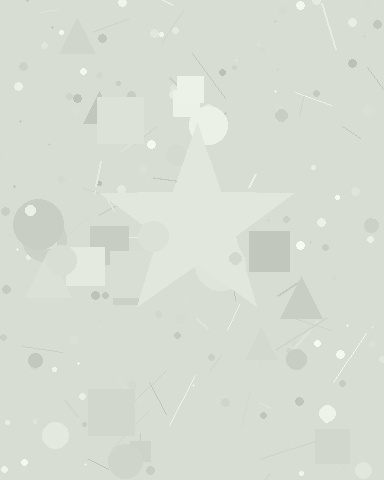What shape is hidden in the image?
A star is hidden in the image.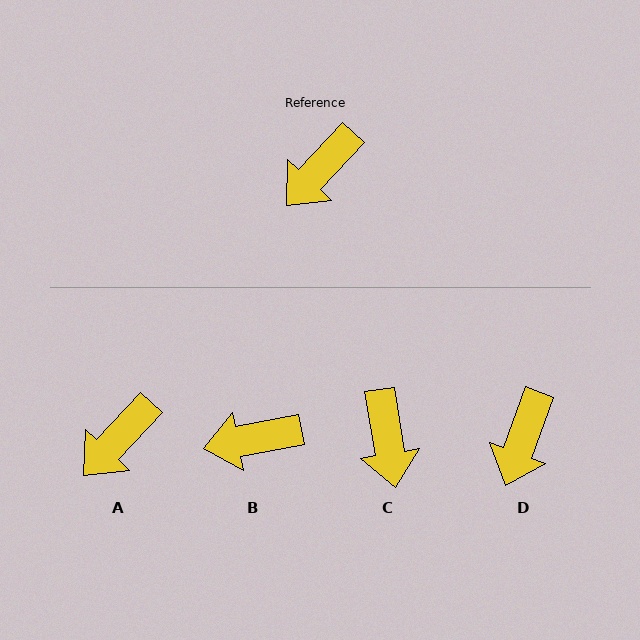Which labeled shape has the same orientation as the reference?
A.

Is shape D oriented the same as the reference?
No, it is off by about 23 degrees.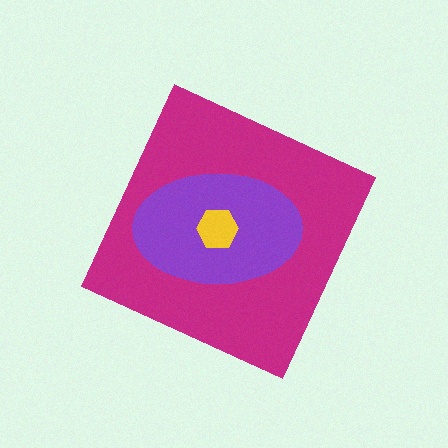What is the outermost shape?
The magenta diamond.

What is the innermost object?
The yellow hexagon.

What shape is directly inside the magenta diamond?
The purple ellipse.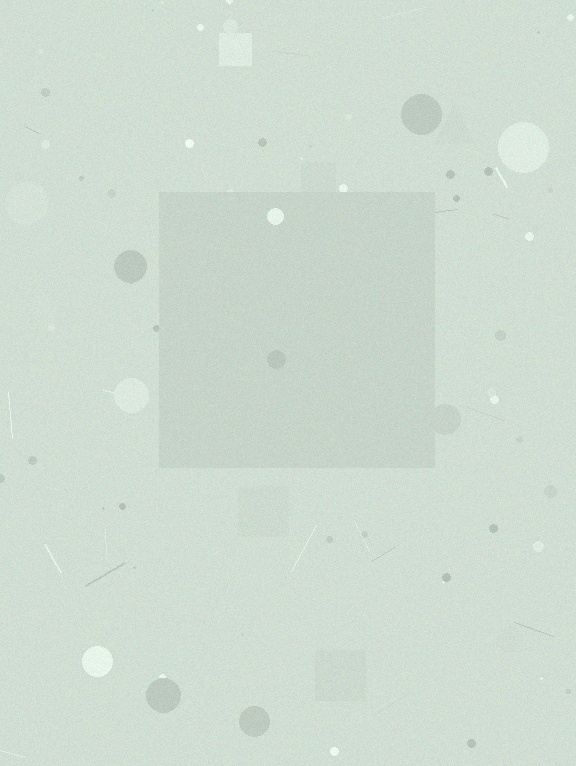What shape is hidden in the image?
A square is hidden in the image.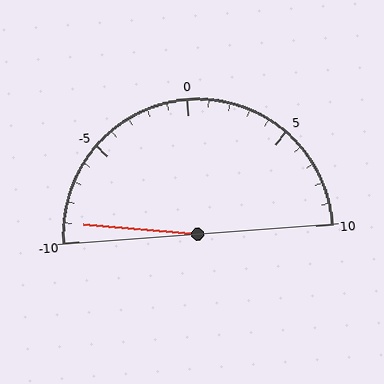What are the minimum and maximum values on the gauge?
The gauge ranges from -10 to 10.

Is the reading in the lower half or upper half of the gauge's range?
The reading is in the lower half of the range (-10 to 10).